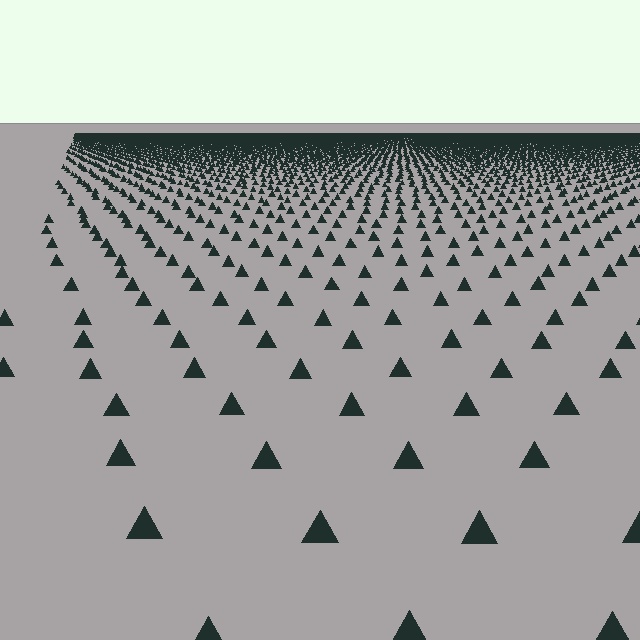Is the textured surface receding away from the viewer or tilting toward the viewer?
The surface is receding away from the viewer. Texture elements get smaller and denser toward the top.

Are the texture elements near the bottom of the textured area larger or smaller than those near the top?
Larger. Near the bottom, elements are closer to the viewer and appear at a bigger on-screen size.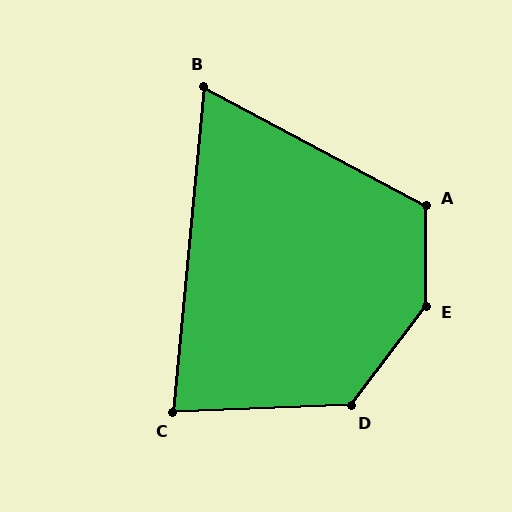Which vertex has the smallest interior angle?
B, at approximately 67 degrees.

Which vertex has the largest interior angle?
E, at approximately 143 degrees.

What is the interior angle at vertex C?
Approximately 82 degrees (acute).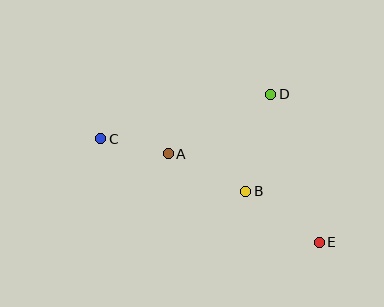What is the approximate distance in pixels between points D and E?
The distance between D and E is approximately 156 pixels.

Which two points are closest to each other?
Points A and C are closest to each other.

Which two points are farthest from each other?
Points C and E are farthest from each other.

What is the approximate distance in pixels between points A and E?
The distance between A and E is approximately 175 pixels.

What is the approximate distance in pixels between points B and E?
The distance between B and E is approximately 89 pixels.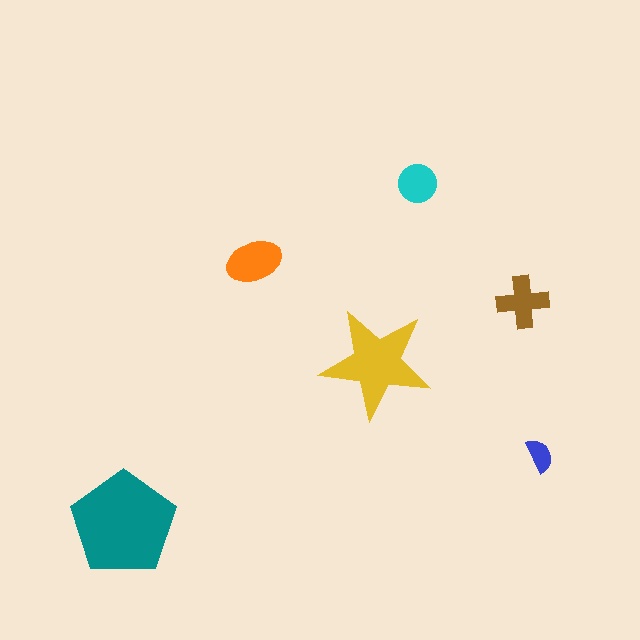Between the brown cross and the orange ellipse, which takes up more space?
The orange ellipse.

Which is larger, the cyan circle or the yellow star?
The yellow star.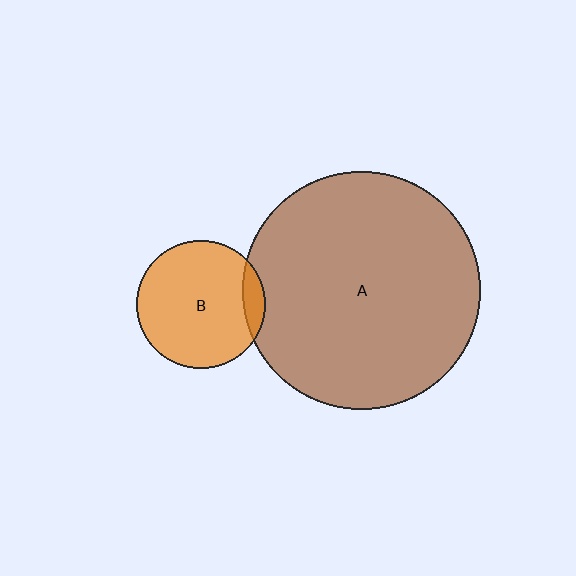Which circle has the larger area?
Circle A (brown).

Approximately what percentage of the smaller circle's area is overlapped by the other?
Approximately 10%.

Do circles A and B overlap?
Yes.